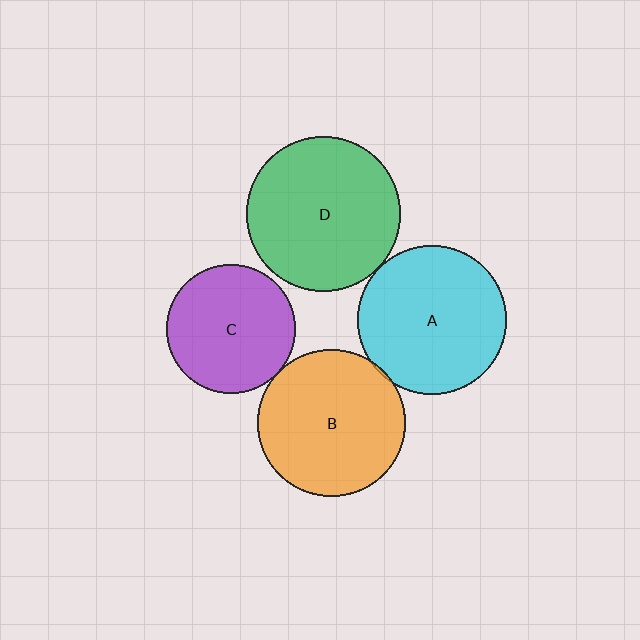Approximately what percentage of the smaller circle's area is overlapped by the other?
Approximately 5%.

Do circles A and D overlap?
Yes.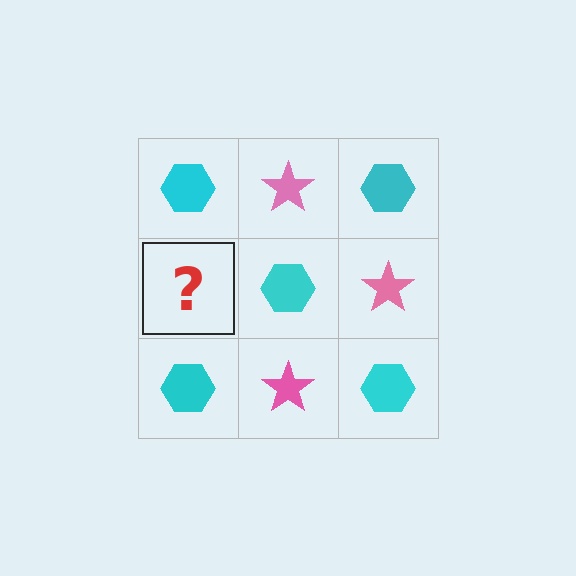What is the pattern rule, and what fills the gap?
The rule is that it alternates cyan hexagon and pink star in a checkerboard pattern. The gap should be filled with a pink star.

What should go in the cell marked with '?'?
The missing cell should contain a pink star.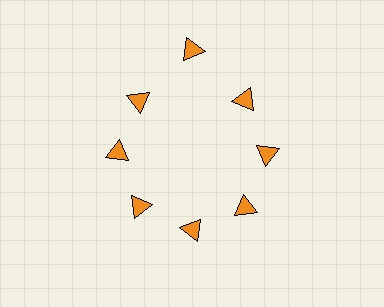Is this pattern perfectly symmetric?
No. The 8 orange triangles are arranged in a ring, but one element near the 12 o'clock position is pushed outward from the center, breaking the 8-fold rotational symmetry.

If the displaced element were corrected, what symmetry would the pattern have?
It would have 8-fold rotational symmetry — the pattern would map onto itself every 45 degrees.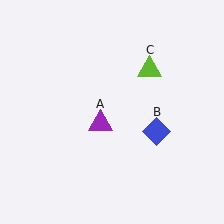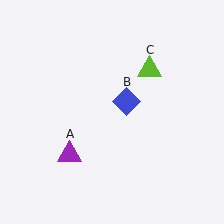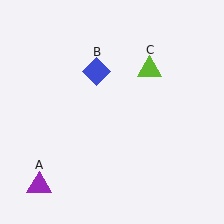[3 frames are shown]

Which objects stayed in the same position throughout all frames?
Lime triangle (object C) remained stationary.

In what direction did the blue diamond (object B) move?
The blue diamond (object B) moved up and to the left.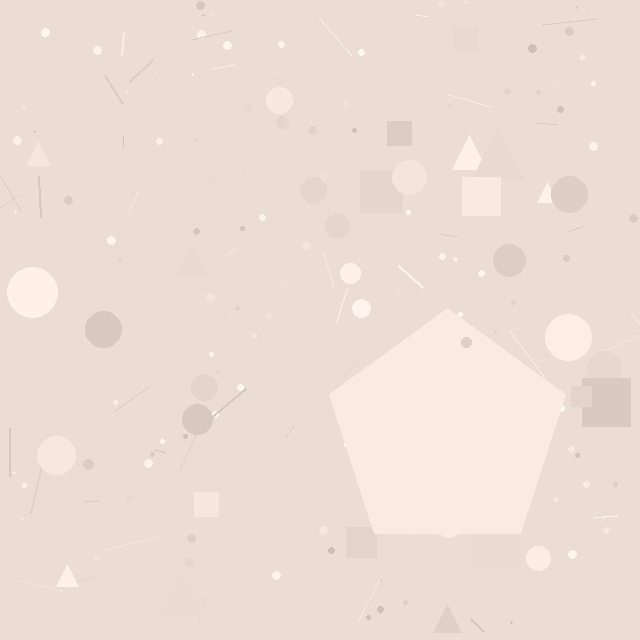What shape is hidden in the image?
A pentagon is hidden in the image.